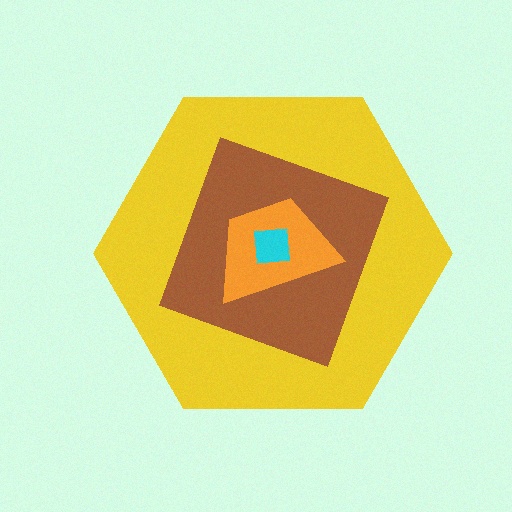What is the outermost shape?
The yellow hexagon.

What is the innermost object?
The cyan square.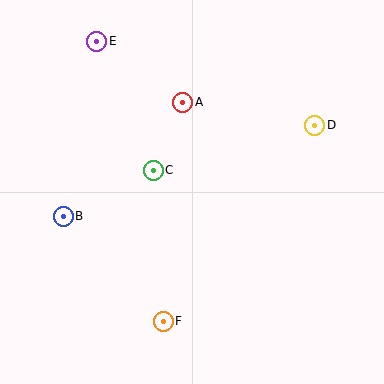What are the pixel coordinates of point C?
Point C is at (153, 170).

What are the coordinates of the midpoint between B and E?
The midpoint between B and E is at (80, 129).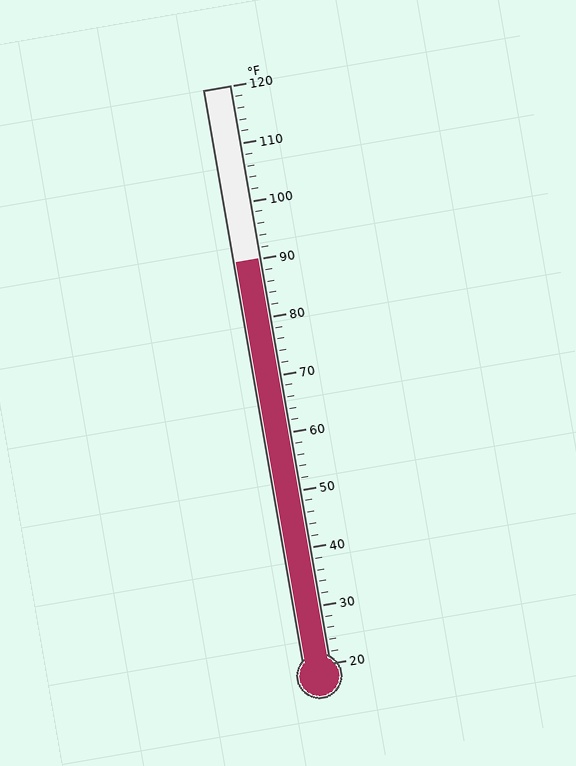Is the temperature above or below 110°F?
The temperature is below 110°F.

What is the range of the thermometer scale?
The thermometer scale ranges from 20°F to 120°F.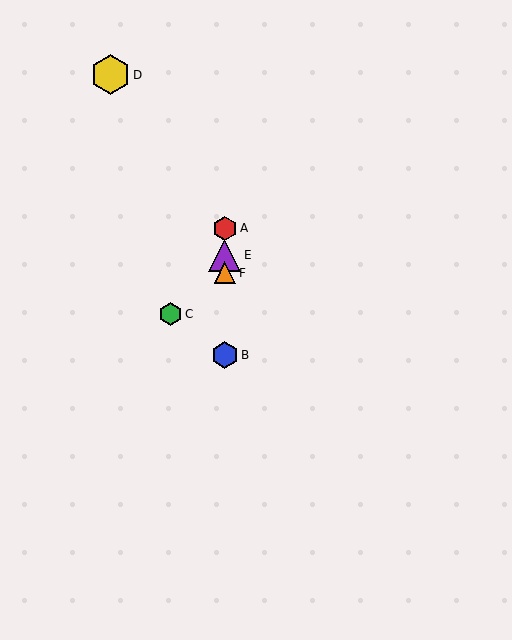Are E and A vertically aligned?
Yes, both are at x≈225.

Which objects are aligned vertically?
Objects A, B, E, F are aligned vertically.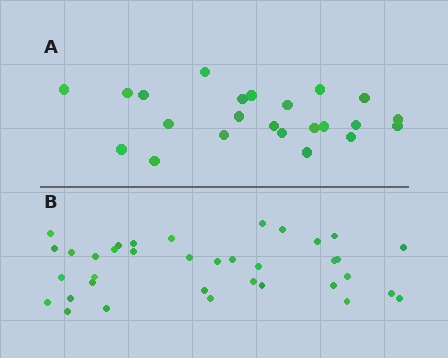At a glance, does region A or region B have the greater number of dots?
Region B (the bottom region) has more dots.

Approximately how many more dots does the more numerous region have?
Region B has approximately 15 more dots than region A.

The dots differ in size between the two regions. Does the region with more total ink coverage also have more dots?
No. Region A has more total ink coverage because its dots are larger, but region B actually contains more individual dots. Total area can be misleading — the number of items is what matters here.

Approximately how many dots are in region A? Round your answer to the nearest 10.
About 20 dots. (The exact count is 23, which rounds to 20.)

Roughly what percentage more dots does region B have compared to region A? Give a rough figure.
About 55% more.